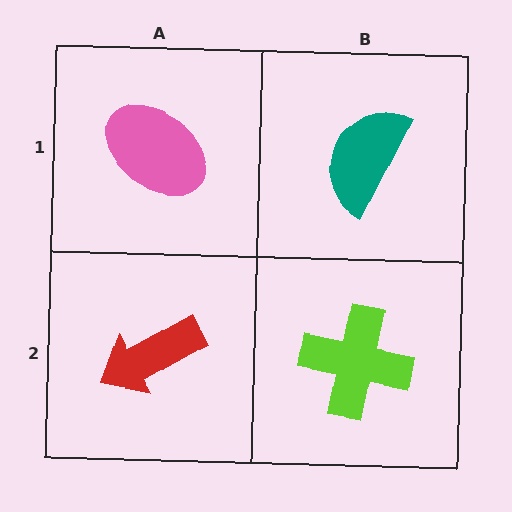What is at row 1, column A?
A pink ellipse.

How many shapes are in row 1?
2 shapes.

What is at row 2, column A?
A red arrow.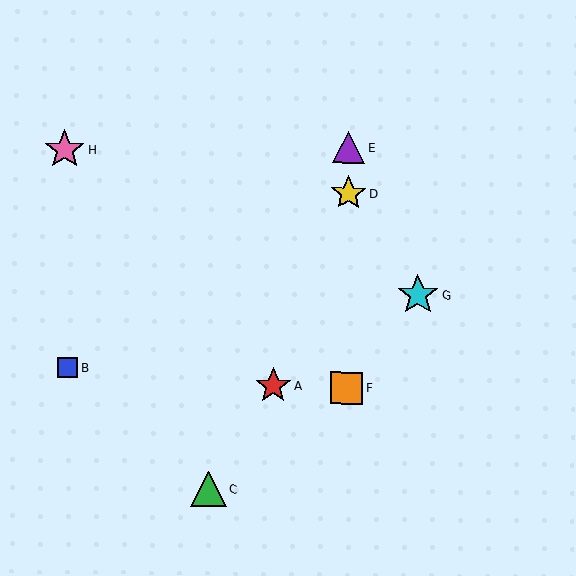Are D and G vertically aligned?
No, D is at x≈348 and G is at x≈418.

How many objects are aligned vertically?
3 objects (D, E, F) are aligned vertically.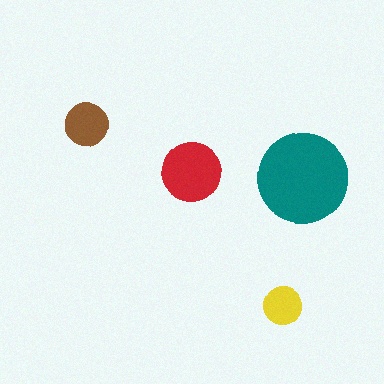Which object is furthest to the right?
The teal circle is rightmost.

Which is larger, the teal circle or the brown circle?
The teal one.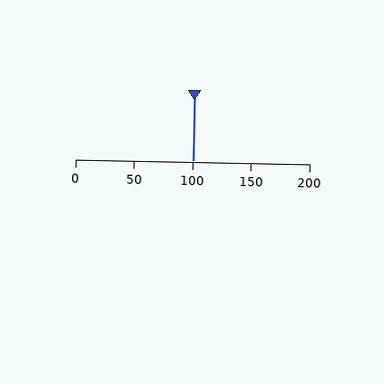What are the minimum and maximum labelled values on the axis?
The axis runs from 0 to 200.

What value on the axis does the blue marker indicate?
The marker indicates approximately 100.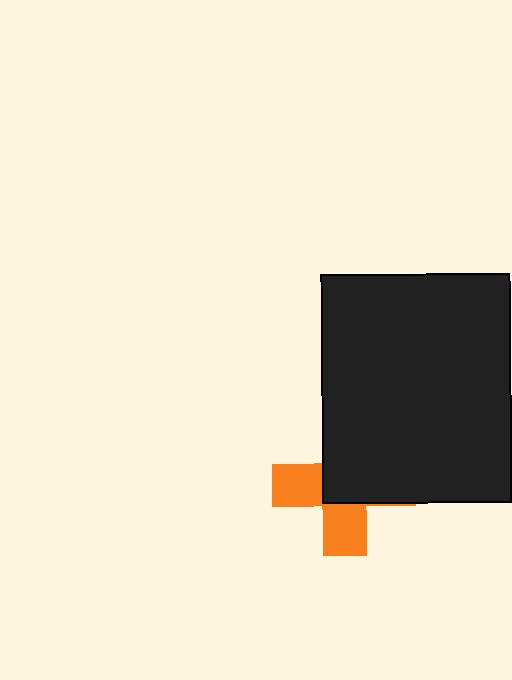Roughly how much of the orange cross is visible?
A small part of it is visible (roughly 43%).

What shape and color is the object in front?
The object in front is a black rectangle.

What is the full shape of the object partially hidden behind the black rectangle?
The partially hidden object is an orange cross.